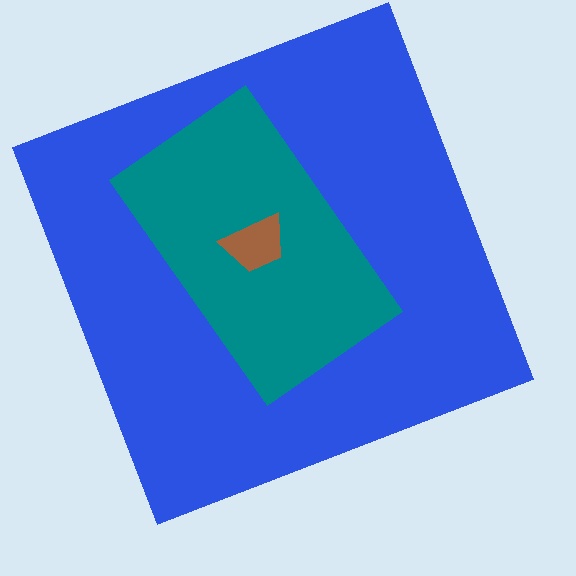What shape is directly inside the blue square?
The teal rectangle.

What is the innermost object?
The brown trapezoid.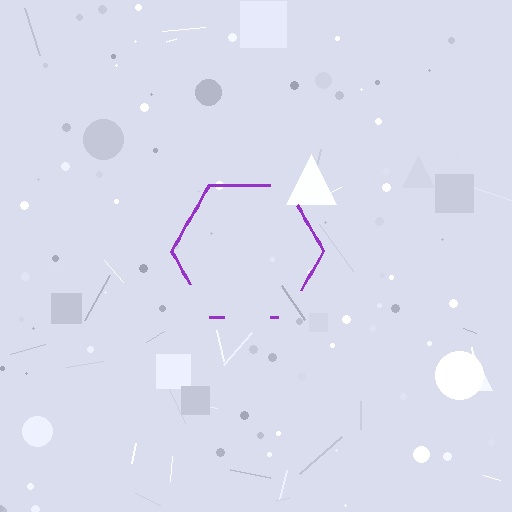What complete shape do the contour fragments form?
The contour fragments form a hexagon.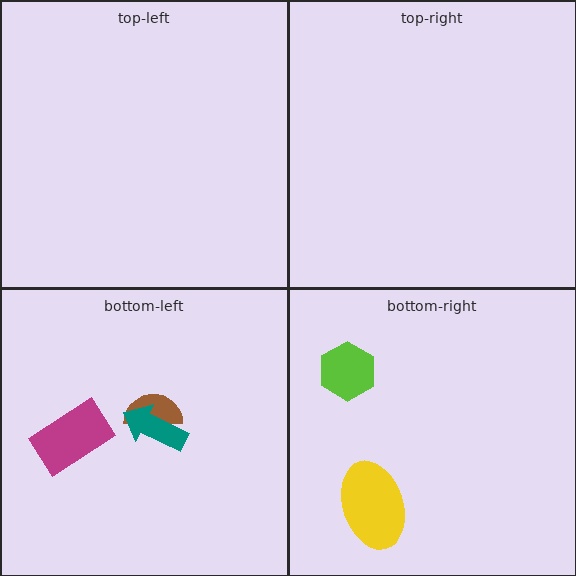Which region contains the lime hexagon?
The bottom-right region.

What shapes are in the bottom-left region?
The brown semicircle, the teal arrow, the magenta rectangle.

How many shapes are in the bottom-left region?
3.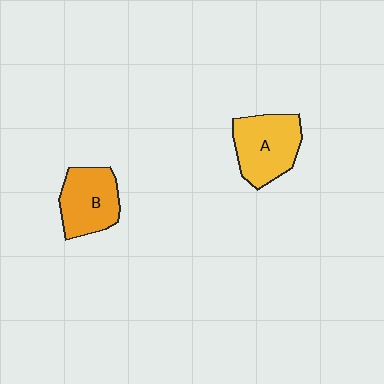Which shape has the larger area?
Shape A (yellow).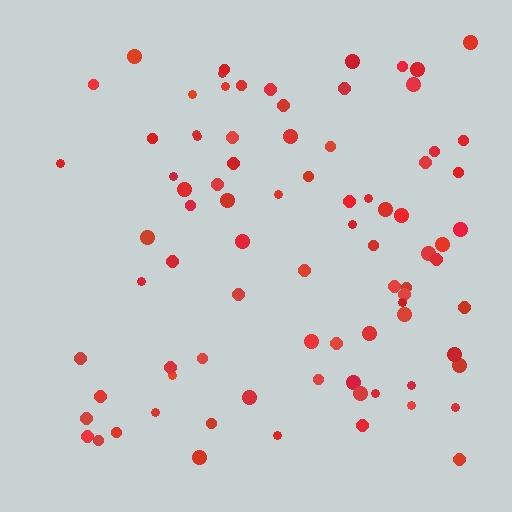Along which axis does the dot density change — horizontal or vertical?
Horizontal.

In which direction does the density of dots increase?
From left to right, with the right side densest.